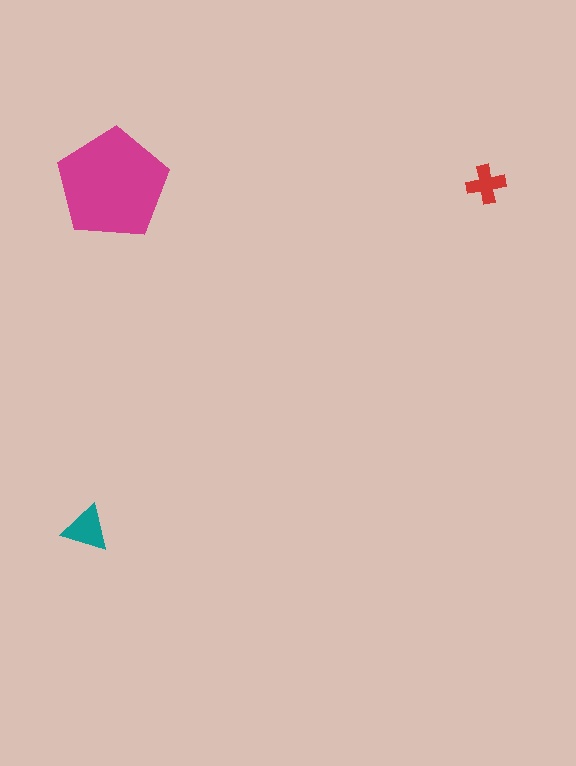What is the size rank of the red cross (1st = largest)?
3rd.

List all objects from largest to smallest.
The magenta pentagon, the teal triangle, the red cross.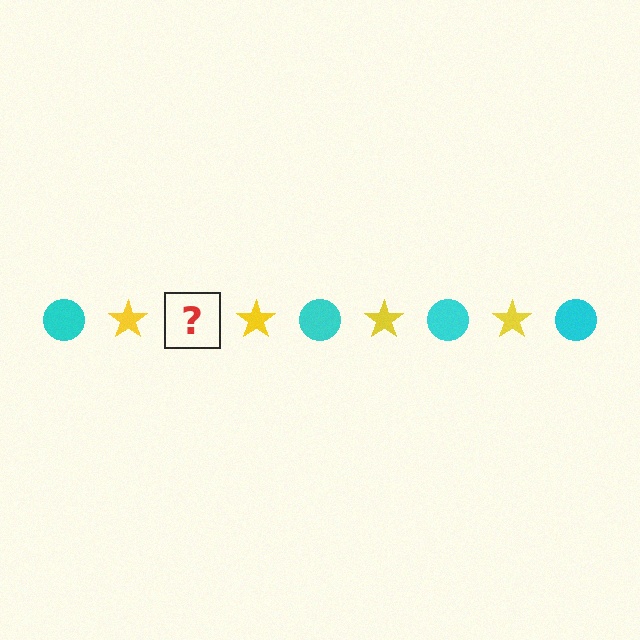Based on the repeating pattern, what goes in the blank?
The blank should be a cyan circle.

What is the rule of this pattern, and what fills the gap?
The rule is that the pattern alternates between cyan circle and yellow star. The gap should be filled with a cyan circle.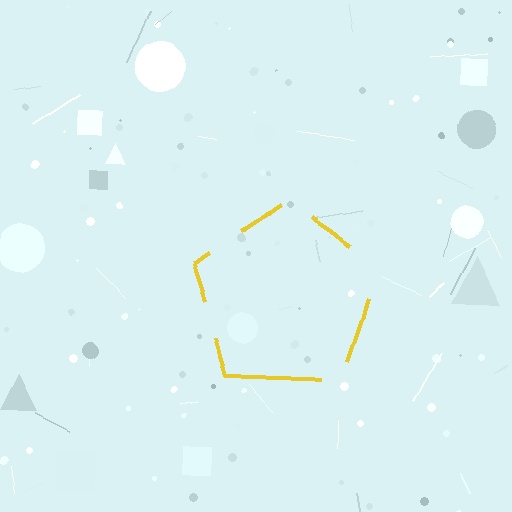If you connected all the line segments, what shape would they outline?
They would outline a pentagon.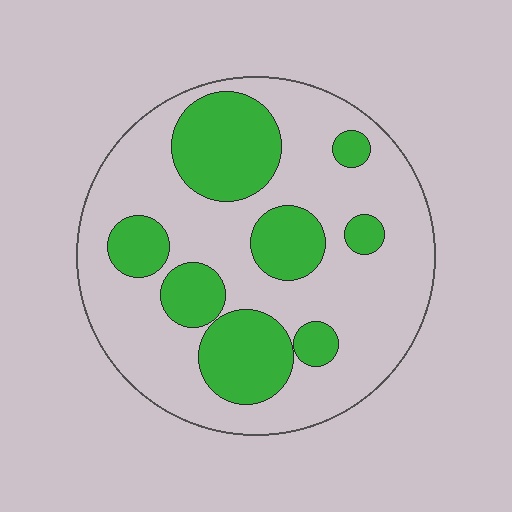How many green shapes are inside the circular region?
8.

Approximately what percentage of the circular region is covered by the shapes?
Approximately 30%.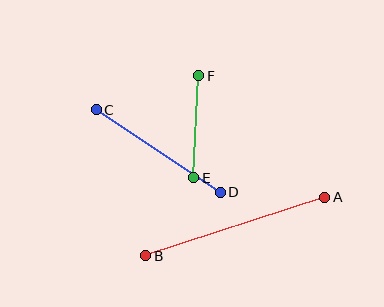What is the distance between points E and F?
The distance is approximately 102 pixels.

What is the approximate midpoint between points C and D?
The midpoint is at approximately (158, 151) pixels.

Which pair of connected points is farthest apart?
Points A and B are farthest apart.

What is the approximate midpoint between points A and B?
The midpoint is at approximately (235, 227) pixels.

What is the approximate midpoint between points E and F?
The midpoint is at approximately (196, 127) pixels.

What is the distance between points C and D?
The distance is approximately 149 pixels.